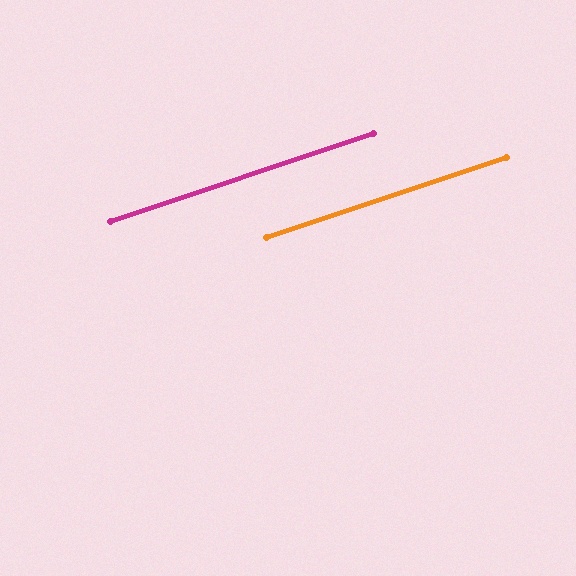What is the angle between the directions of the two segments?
Approximately 0 degrees.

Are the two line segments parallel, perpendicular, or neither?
Parallel — their directions differ by only 0.1°.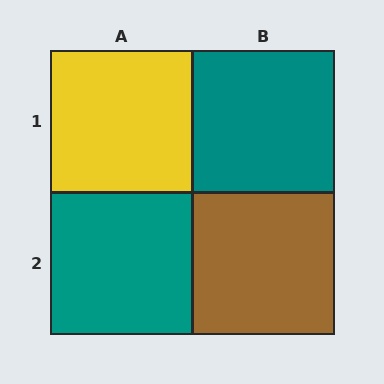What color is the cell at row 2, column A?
Teal.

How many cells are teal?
2 cells are teal.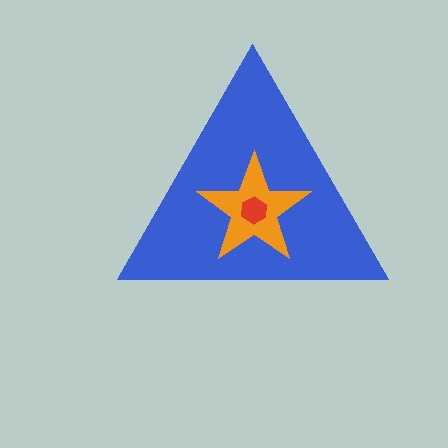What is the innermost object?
The red hexagon.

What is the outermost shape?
The blue triangle.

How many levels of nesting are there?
3.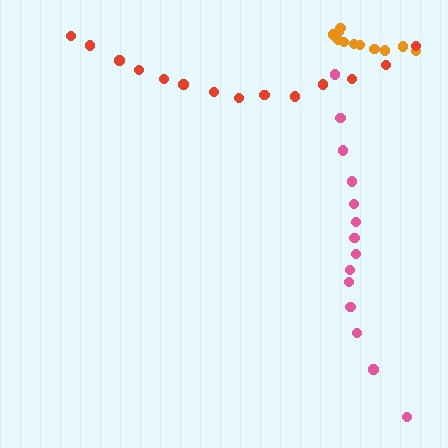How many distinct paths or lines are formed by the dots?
There are 3 distinct paths.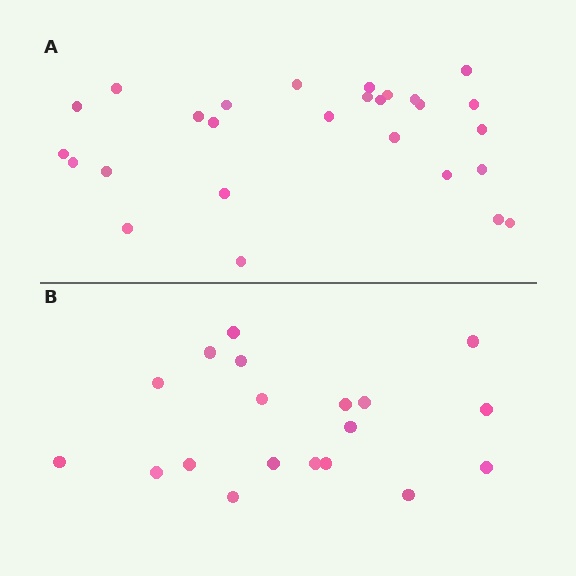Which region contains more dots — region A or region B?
Region A (the top region) has more dots.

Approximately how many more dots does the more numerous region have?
Region A has roughly 8 or so more dots than region B.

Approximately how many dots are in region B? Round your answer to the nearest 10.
About 20 dots. (The exact count is 19, which rounds to 20.)